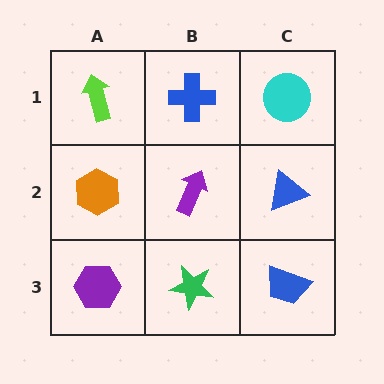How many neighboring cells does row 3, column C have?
2.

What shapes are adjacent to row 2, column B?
A blue cross (row 1, column B), a green star (row 3, column B), an orange hexagon (row 2, column A), a blue triangle (row 2, column C).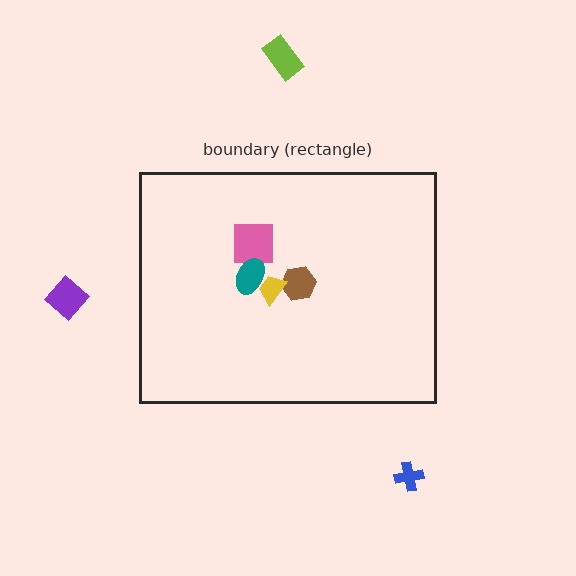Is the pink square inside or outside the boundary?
Inside.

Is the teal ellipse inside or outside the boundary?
Inside.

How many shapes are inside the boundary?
4 inside, 3 outside.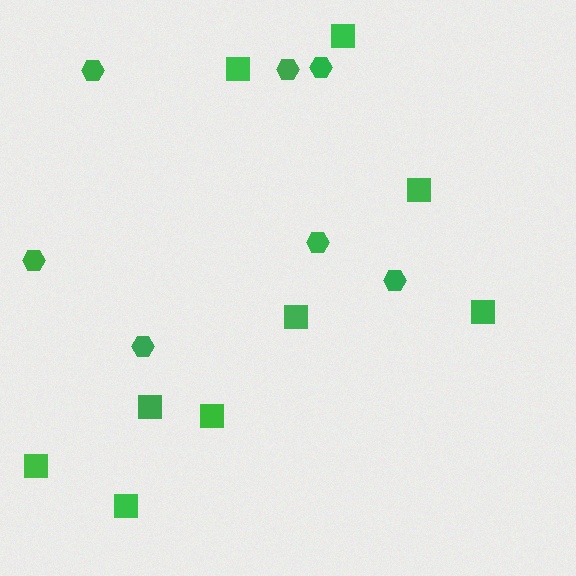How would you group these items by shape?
There are 2 groups: one group of squares (9) and one group of hexagons (7).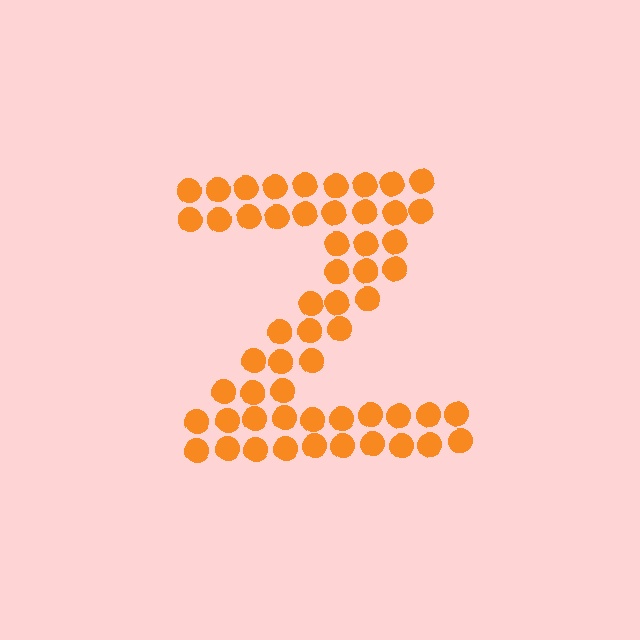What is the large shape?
The large shape is the letter Z.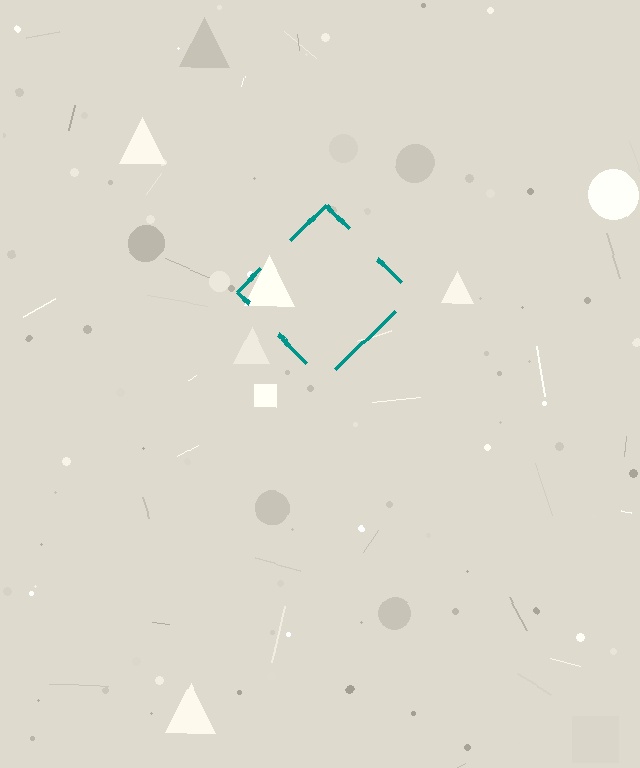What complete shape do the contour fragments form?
The contour fragments form a diamond.